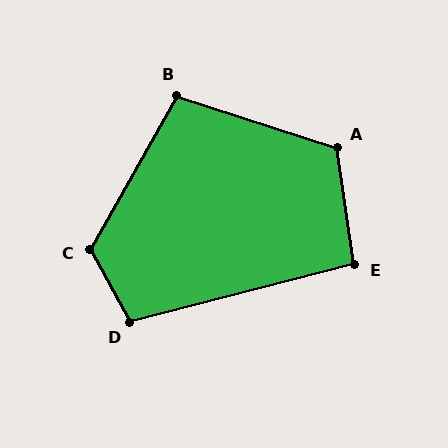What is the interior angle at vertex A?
Approximately 116 degrees (obtuse).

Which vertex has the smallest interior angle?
E, at approximately 96 degrees.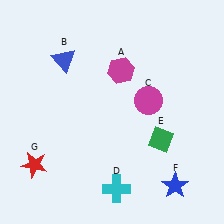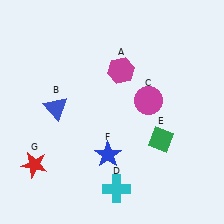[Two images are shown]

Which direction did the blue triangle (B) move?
The blue triangle (B) moved down.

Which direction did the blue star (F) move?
The blue star (F) moved left.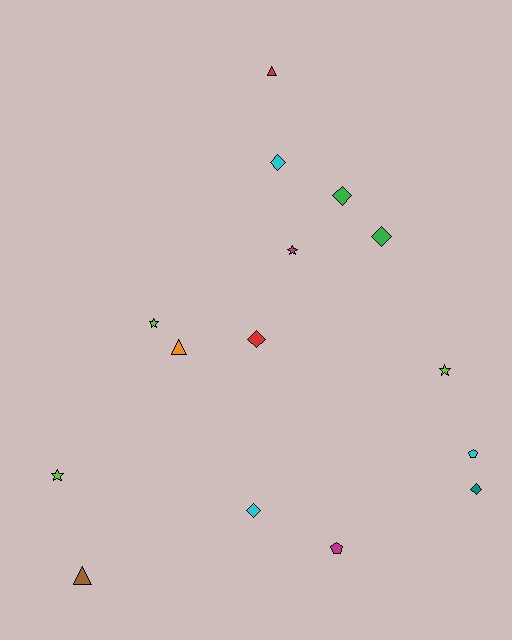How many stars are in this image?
There are 4 stars.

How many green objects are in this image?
There are 2 green objects.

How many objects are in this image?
There are 15 objects.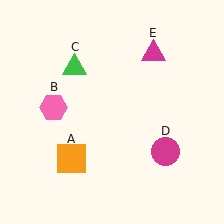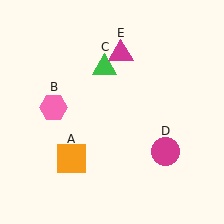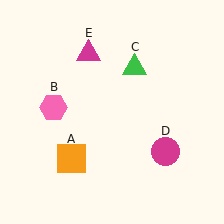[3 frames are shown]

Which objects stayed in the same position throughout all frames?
Orange square (object A) and pink hexagon (object B) and magenta circle (object D) remained stationary.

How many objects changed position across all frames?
2 objects changed position: green triangle (object C), magenta triangle (object E).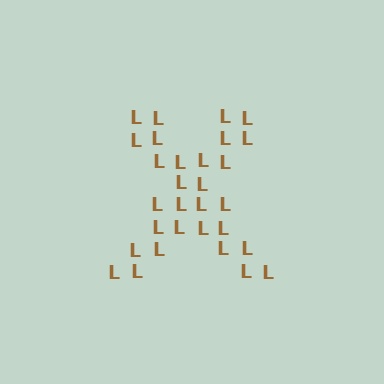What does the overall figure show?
The overall figure shows the letter X.